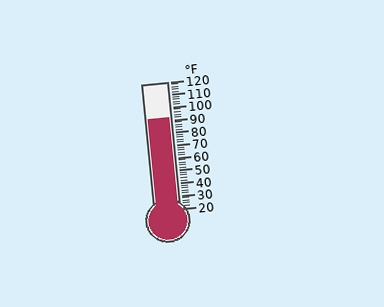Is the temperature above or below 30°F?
The temperature is above 30°F.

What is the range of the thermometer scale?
The thermometer scale ranges from 20°F to 120°F.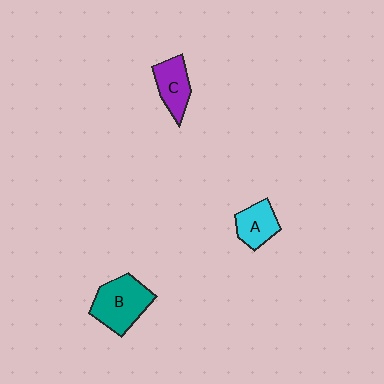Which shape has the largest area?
Shape B (teal).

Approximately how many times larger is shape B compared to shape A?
Approximately 1.6 times.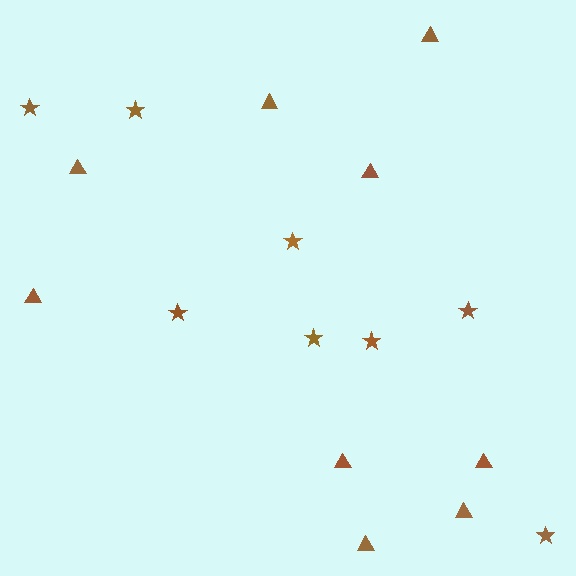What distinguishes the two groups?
There are 2 groups: one group of triangles (9) and one group of stars (8).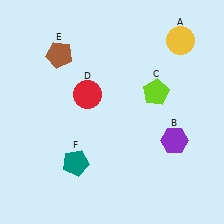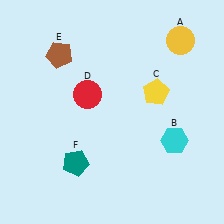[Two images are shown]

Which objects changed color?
B changed from purple to cyan. C changed from lime to yellow.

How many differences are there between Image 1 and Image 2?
There are 2 differences between the two images.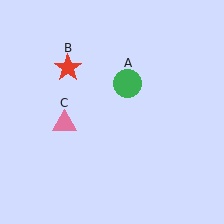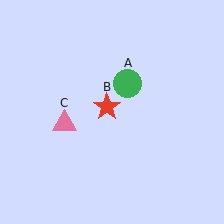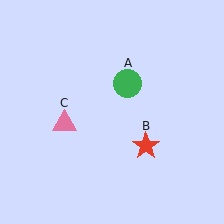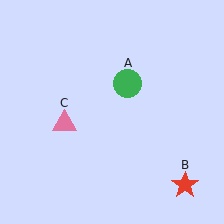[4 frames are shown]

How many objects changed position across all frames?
1 object changed position: red star (object B).